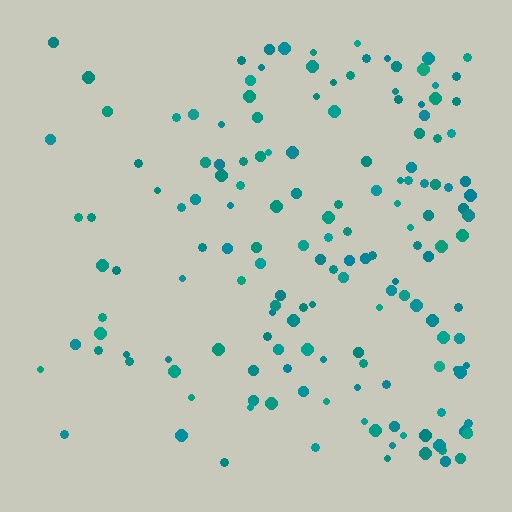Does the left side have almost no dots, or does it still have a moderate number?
Still a moderate number, just noticeably fewer than the right.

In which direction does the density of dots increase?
From left to right, with the right side densest.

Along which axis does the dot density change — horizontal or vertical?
Horizontal.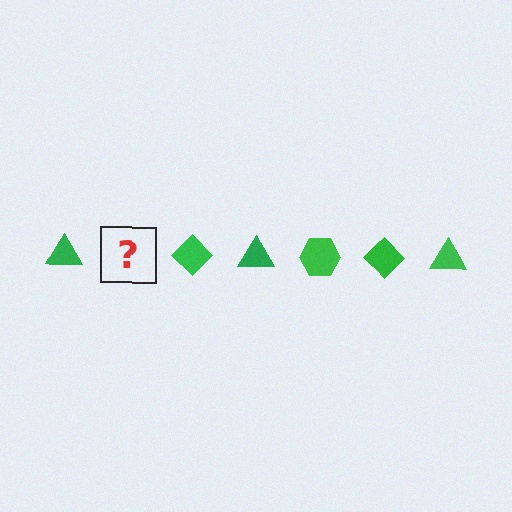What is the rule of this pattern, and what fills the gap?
The rule is that the pattern cycles through triangle, hexagon, diamond shapes in green. The gap should be filled with a green hexagon.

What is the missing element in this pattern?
The missing element is a green hexagon.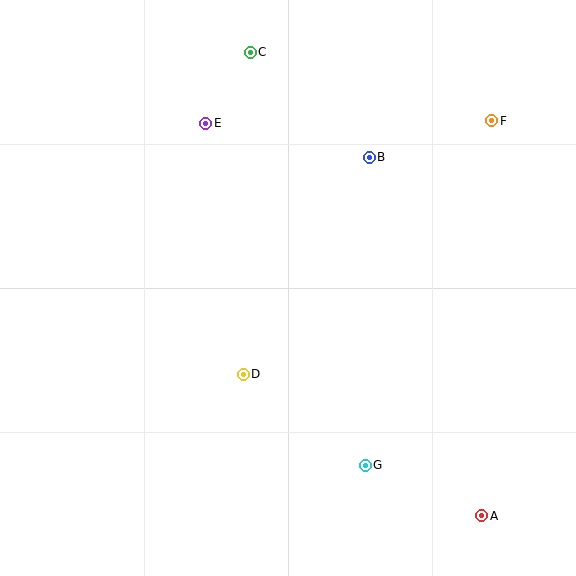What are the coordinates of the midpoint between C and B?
The midpoint between C and B is at (310, 105).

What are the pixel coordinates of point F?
Point F is at (492, 121).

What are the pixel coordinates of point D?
Point D is at (243, 374).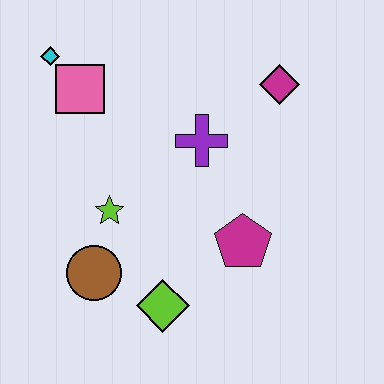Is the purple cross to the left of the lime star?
No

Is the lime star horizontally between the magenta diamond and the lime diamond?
No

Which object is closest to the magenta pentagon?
The lime diamond is closest to the magenta pentagon.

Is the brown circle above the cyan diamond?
No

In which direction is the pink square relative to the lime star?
The pink square is above the lime star.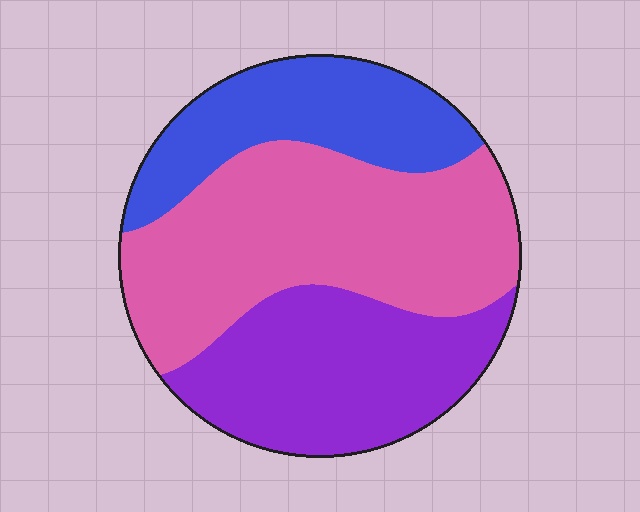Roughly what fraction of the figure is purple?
Purple covers about 30% of the figure.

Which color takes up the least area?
Blue, at roughly 25%.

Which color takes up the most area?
Pink, at roughly 45%.